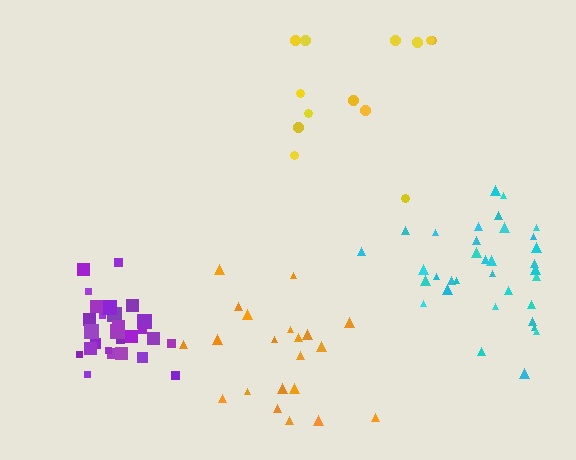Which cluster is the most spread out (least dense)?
Yellow.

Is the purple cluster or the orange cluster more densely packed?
Purple.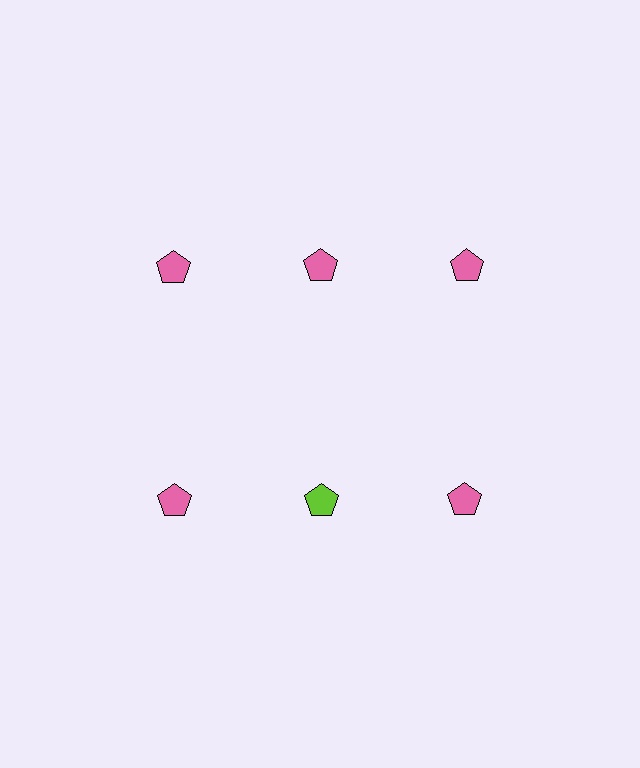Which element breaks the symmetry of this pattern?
The lime pentagon in the second row, second from left column breaks the symmetry. All other shapes are pink pentagons.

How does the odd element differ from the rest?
It has a different color: lime instead of pink.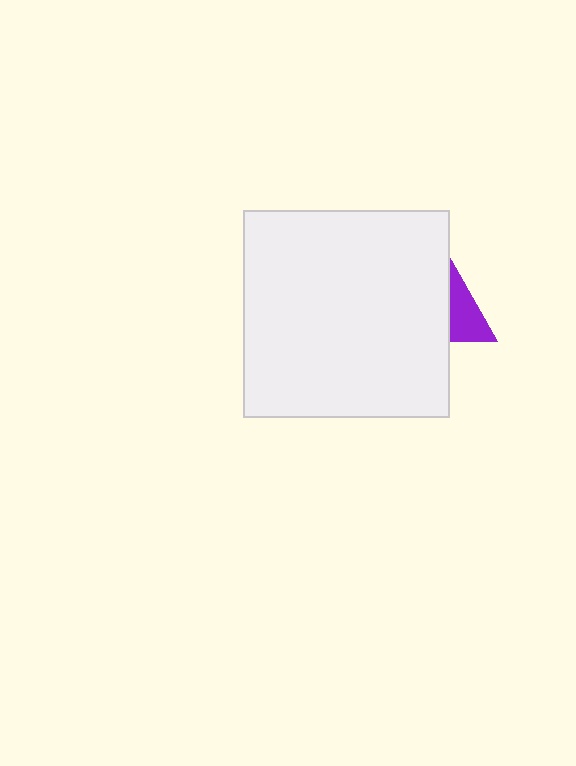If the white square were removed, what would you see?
You would see the complete purple triangle.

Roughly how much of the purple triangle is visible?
A small part of it is visible (roughly 33%).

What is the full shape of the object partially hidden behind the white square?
The partially hidden object is a purple triangle.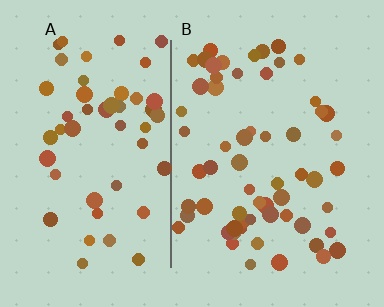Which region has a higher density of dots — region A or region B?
B (the right).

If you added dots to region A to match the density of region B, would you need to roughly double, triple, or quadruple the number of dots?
Approximately double.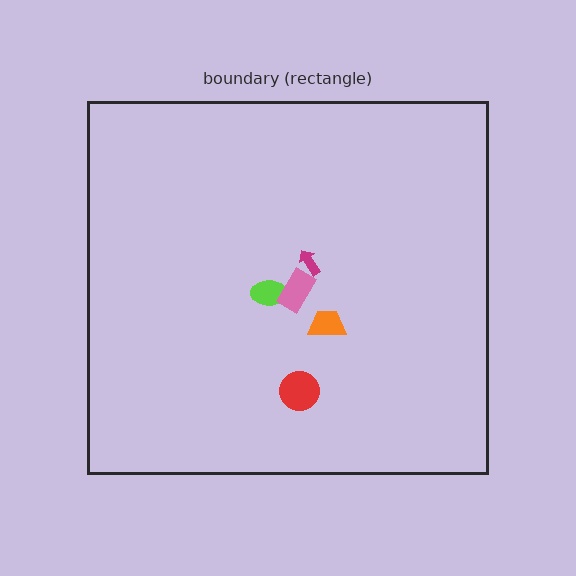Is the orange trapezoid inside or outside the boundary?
Inside.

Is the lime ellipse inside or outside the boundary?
Inside.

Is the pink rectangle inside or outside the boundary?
Inside.